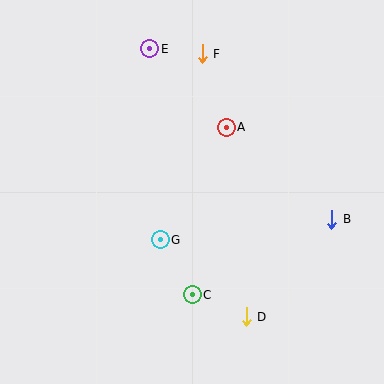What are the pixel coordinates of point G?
Point G is at (160, 240).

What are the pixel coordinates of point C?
Point C is at (192, 295).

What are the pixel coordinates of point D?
Point D is at (246, 317).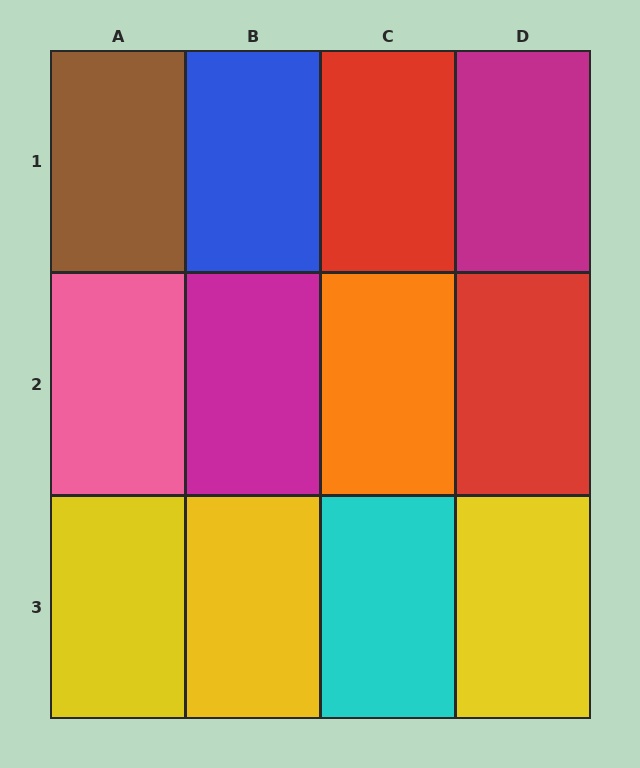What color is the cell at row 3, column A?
Yellow.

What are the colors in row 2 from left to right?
Pink, magenta, orange, red.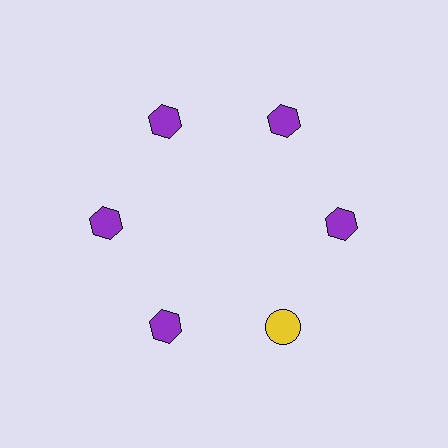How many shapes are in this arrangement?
There are 6 shapes arranged in a ring pattern.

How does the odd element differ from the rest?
It differs in both color (yellow instead of purple) and shape (circle instead of hexagon).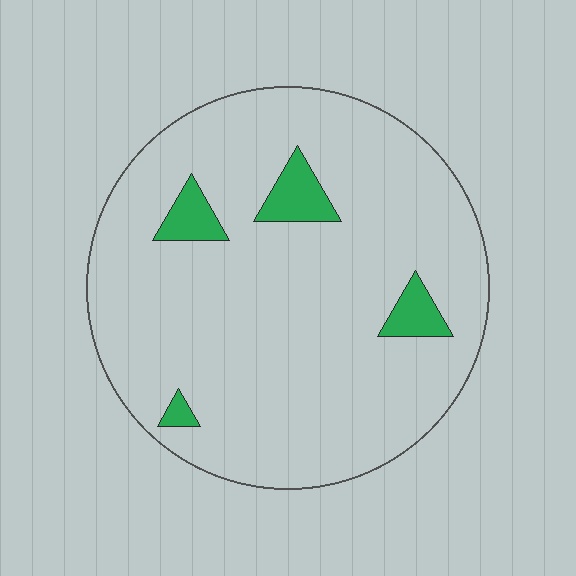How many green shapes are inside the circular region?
4.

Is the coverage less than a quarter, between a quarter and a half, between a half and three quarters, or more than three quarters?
Less than a quarter.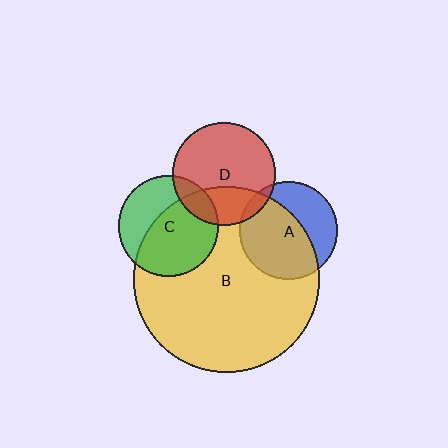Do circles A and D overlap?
Yes.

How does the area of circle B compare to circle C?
Approximately 3.4 times.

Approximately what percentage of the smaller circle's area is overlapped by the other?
Approximately 5%.